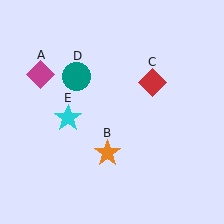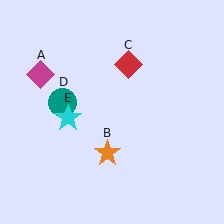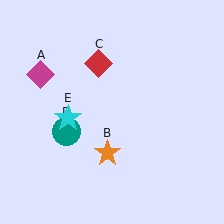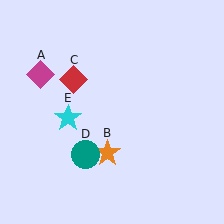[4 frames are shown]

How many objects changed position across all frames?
2 objects changed position: red diamond (object C), teal circle (object D).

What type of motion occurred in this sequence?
The red diamond (object C), teal circle (object D) rotated counterclockwise around the center of the scene.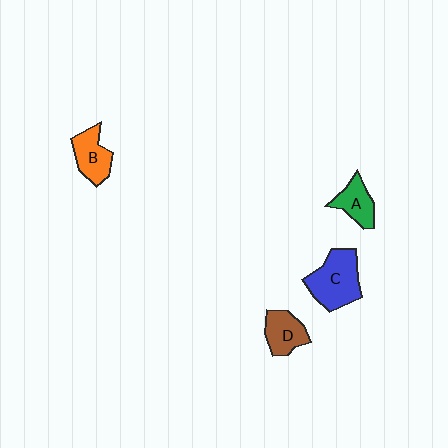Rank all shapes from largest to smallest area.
From largest to smallest: C (blue), B (orange), D (brown), A (green).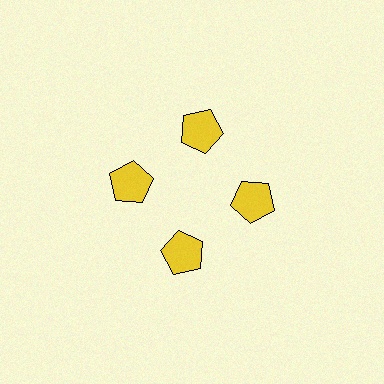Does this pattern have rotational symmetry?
Yes, this pattern has 4-fold rotational symmetry. It looks the same after rotating 90 degrees around the center.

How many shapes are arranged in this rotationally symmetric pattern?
There are 4 shapes, arranged in 4 groups of 1.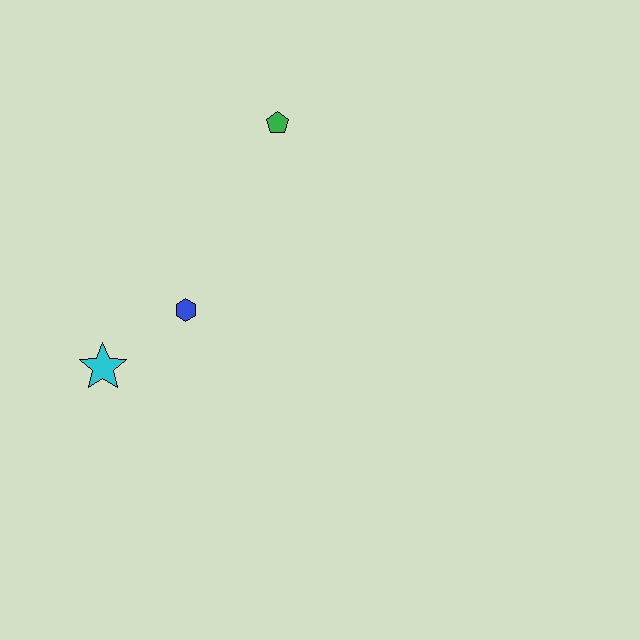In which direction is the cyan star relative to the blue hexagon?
The cyan star is to the left of the blue hexagon.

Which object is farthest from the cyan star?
The green pentagon is farthest from the cyan star.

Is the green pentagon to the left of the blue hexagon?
No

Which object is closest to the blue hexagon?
The cyan star is closest to the blue hexagon.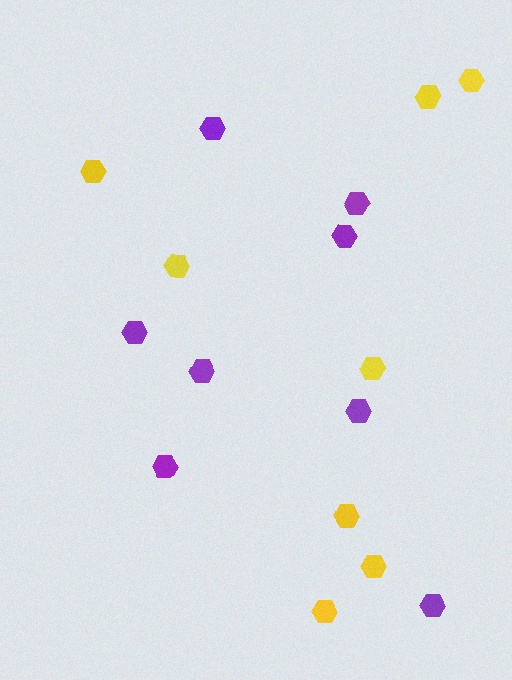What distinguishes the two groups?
There are 2 groups: one group of purple hexagons (8) and one group of yellow hexagons (8).